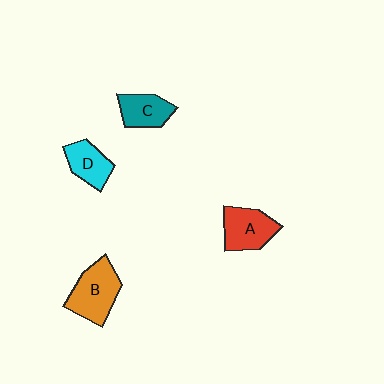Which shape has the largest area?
Shape B (orange).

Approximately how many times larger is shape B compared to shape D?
Approximately 1.5 times.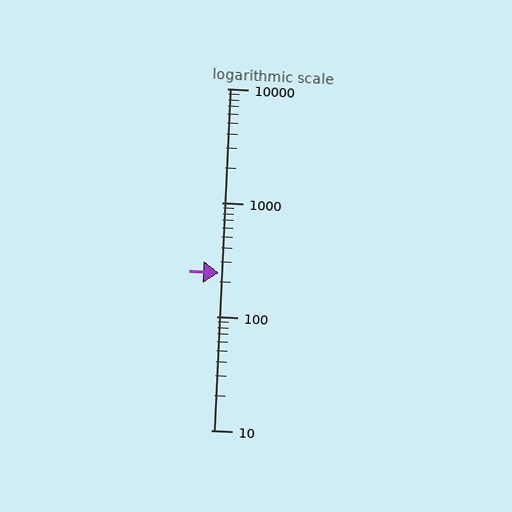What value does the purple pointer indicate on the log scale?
The pointer indicates approximately 240.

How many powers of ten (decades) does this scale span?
The scale spans 3 decades, from 10 to 10000.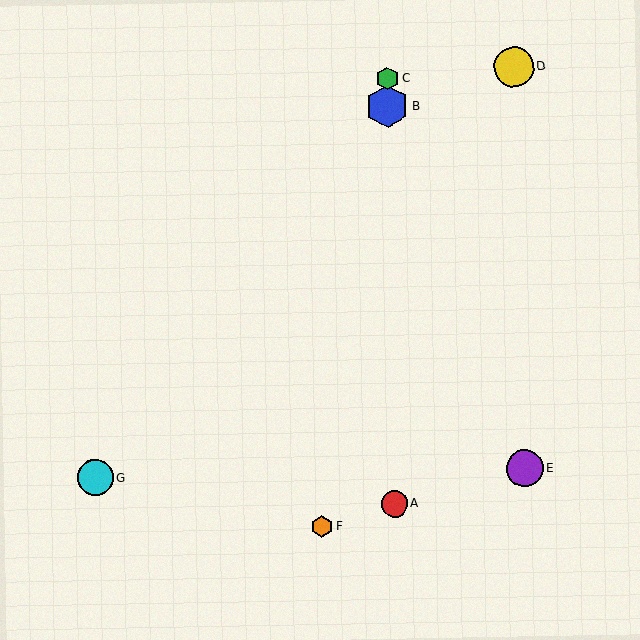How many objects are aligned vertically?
3 objects (A, B, C) are aligned vertically.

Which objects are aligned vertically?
Objects A, B, C are aligned vertically.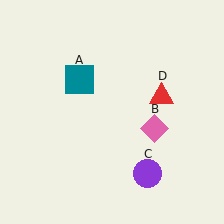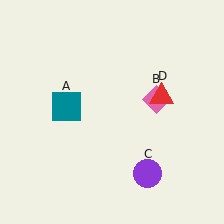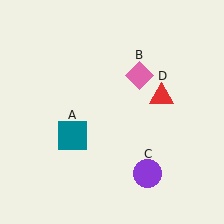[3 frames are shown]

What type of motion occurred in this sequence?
The teal square (object A), pink diamond (object B) rotated counterclockwise around the center of the scene.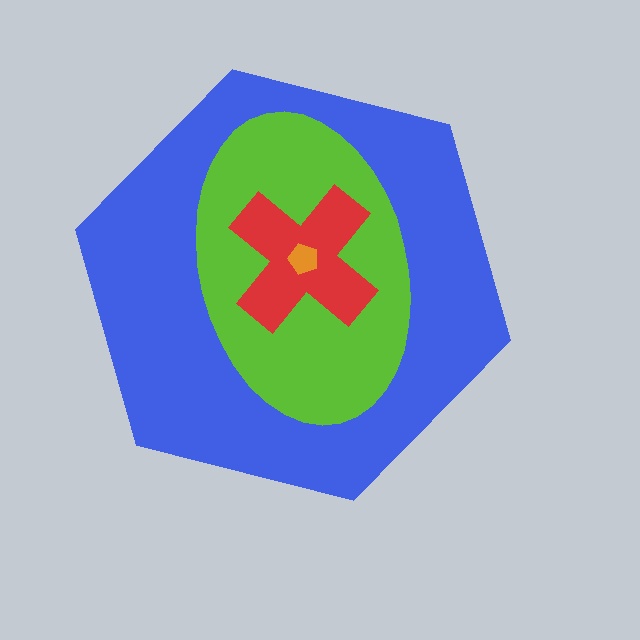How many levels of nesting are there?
4.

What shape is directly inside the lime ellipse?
The red cross.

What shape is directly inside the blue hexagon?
The lime ellipse.